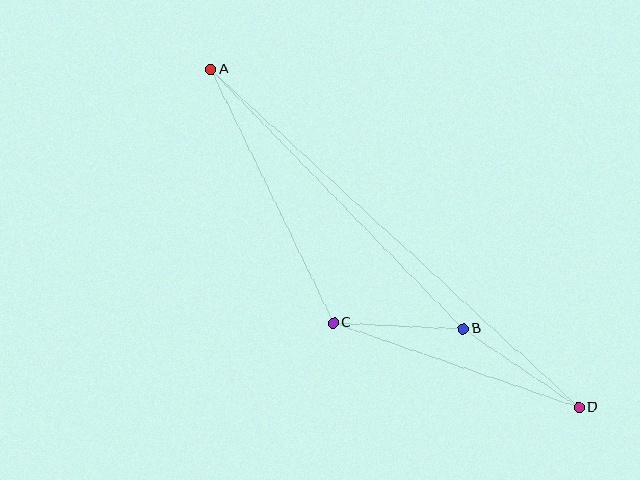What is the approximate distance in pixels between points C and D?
The distance between C and D is approximately 260 pixels.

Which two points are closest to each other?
Points B and C are closest to each other.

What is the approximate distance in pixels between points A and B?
The distance between A and B is approximately 362 pixels.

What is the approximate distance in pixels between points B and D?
The distance between B and D is approximately 140 pixels.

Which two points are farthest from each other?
Points A and D are farthest from each other.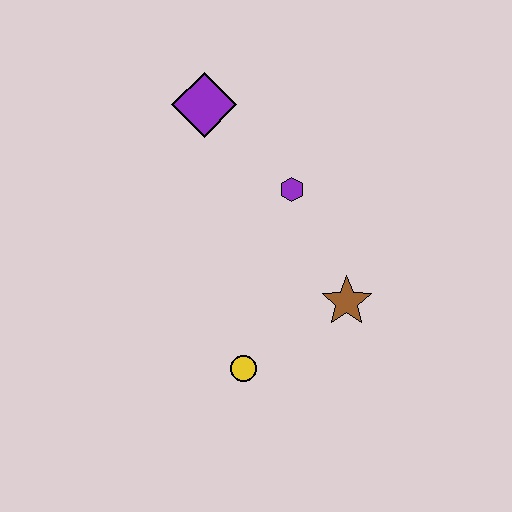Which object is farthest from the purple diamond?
The yellow circle is farthest from the purple diamond.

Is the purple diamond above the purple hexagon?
Yes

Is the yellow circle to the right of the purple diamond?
Yes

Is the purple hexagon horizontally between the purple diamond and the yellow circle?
No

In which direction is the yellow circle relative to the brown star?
The yellow circle is to the left of the brown star.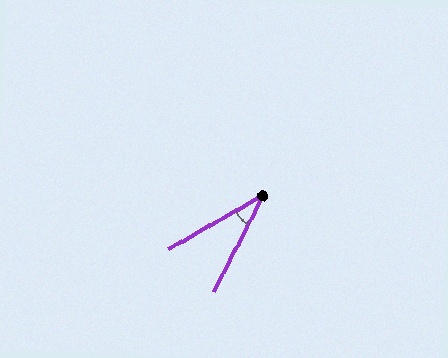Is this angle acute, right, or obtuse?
It is acute.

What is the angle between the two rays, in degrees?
Approximately 33 degrees.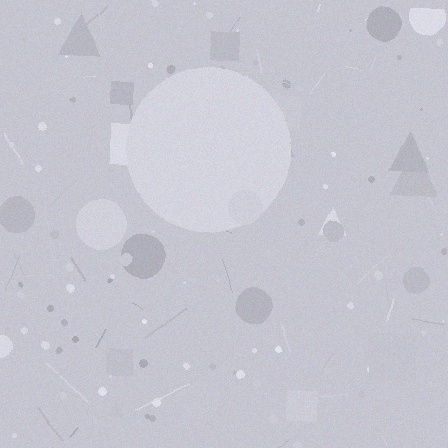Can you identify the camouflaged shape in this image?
The camouflaged shape is a circle.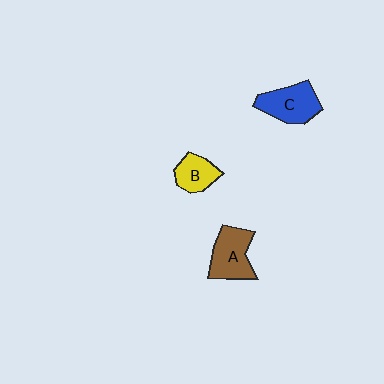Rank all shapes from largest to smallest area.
From largest to smallest: A (brown), C (blue), B (yellow).